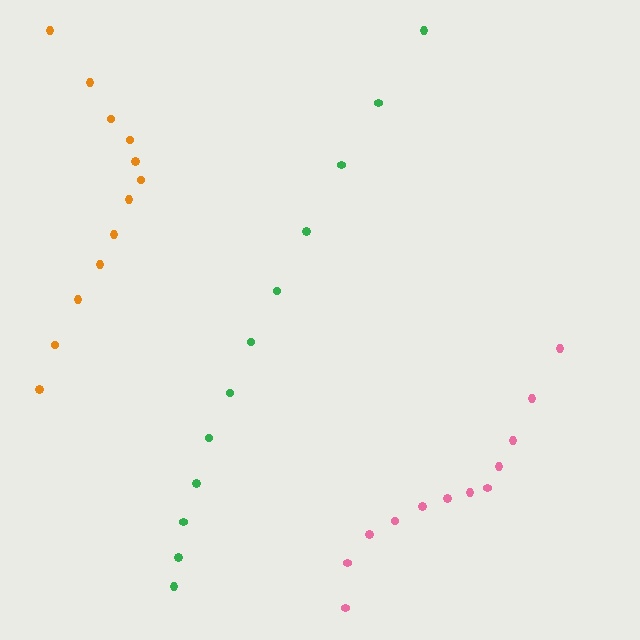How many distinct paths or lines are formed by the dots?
There are 3 distinct paths.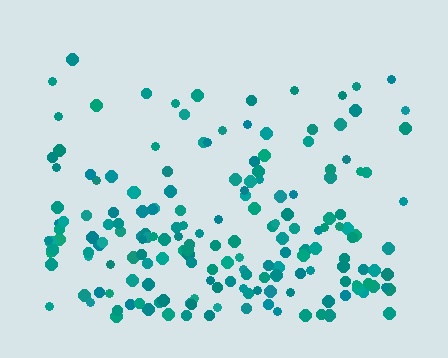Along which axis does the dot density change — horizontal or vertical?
Vertical.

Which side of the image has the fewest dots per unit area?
The top.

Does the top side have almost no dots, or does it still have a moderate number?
Still a moderate number, just noticeably fewer than the bottom.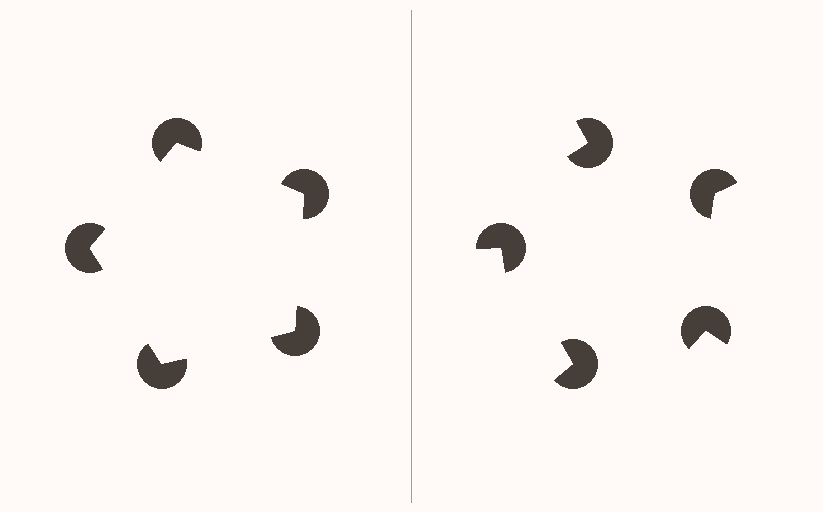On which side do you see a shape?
An illusory pentagon appears on the left side. On the right side the wedge cuts are rotated, so no coherent shape forms.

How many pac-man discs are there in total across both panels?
10 — 5 on each side.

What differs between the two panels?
The pac-man discs are positioned identically on both sides; only the wedge orientations differ. On the left they align to a pentagon; on the right they are misaligned.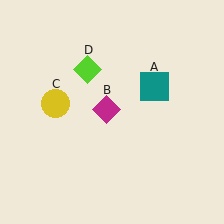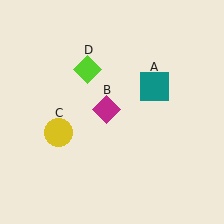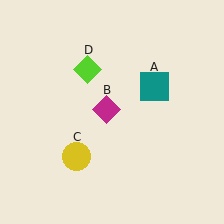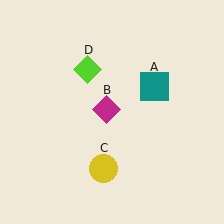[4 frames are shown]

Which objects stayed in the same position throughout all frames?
Teal square (object A) and magenta diamond (object B) and lime diamond (object D) remained stationary.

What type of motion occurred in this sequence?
The yellow circle (object C) rotated counterclockwise around the center of the scene.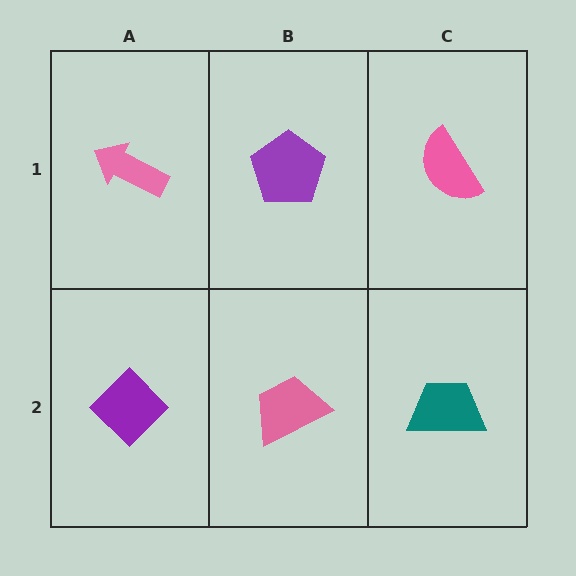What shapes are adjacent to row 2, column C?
A pink semicircle (row 1, column C), a pink trapezoid (row 2, column B).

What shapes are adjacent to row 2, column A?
A pink arrow (row 1, column A), a pink trapezoid (row 2, column B).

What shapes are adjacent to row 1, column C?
A teal trapezoid (row 2, column C), a purple pentagon (row 1, column B).